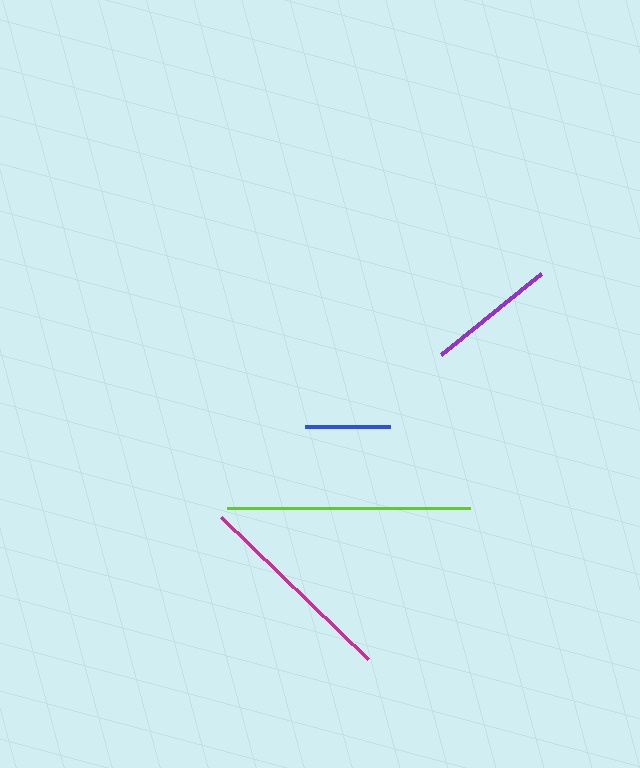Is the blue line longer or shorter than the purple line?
The purple line is longer than the blue line.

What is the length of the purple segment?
The purple segment is approximately 128 pixels long.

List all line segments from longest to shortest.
From longest to shortest: lime, magenta, purple, blue.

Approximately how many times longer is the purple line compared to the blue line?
The purple line is approximately 1.5 times the length of the blue line.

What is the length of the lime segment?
The lime segment is approximately 243 pixels long.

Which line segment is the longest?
The lime line is the longest at approximately 243 pixels.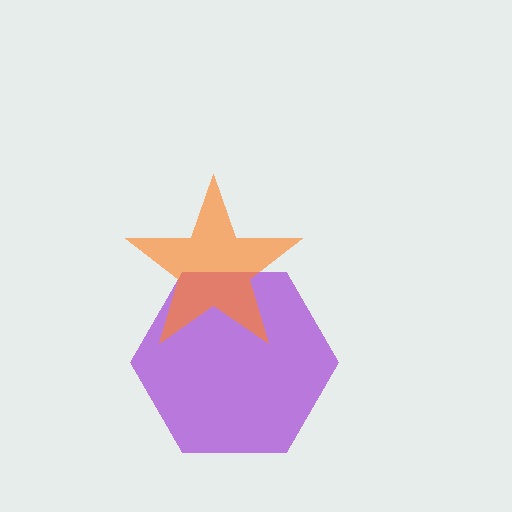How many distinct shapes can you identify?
There are 2 distinct shapes: a purple hexagon, an orange star.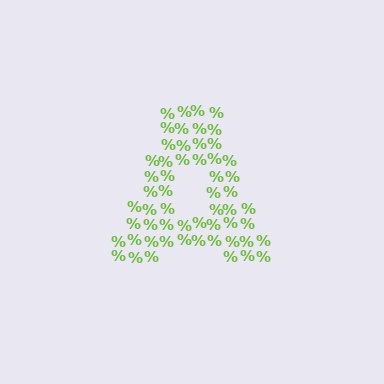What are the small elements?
The small elements are percent signs.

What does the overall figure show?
The overall figure shows the letter A.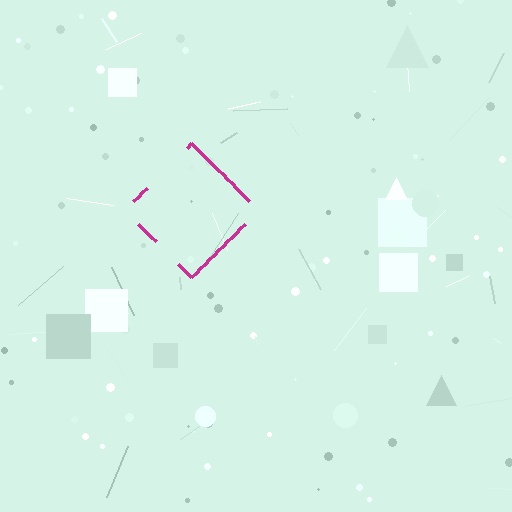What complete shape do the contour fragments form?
The contour fragments form a diamond.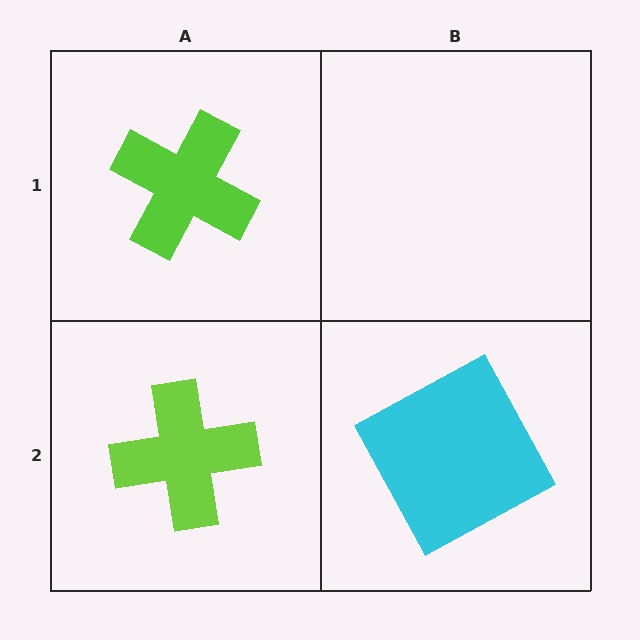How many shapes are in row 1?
1 shape.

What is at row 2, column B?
A cyan square.